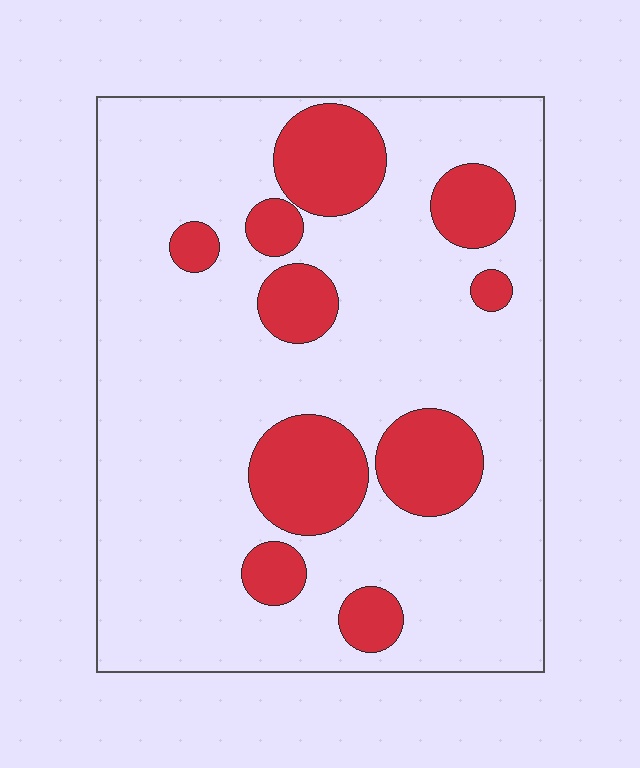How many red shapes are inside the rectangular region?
10.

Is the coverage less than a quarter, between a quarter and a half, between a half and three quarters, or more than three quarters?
Less than a quarter.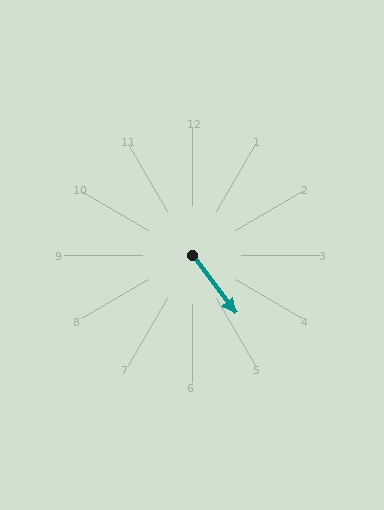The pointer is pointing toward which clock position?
Roughly 5 o'clock.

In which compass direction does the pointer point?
Southeast.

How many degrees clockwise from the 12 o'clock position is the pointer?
Approximately 143 degrees.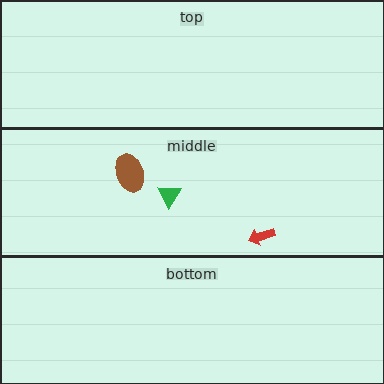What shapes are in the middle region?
The brown ellipse, the red arrow, the green triangle.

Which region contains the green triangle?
The middle region.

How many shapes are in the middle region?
3.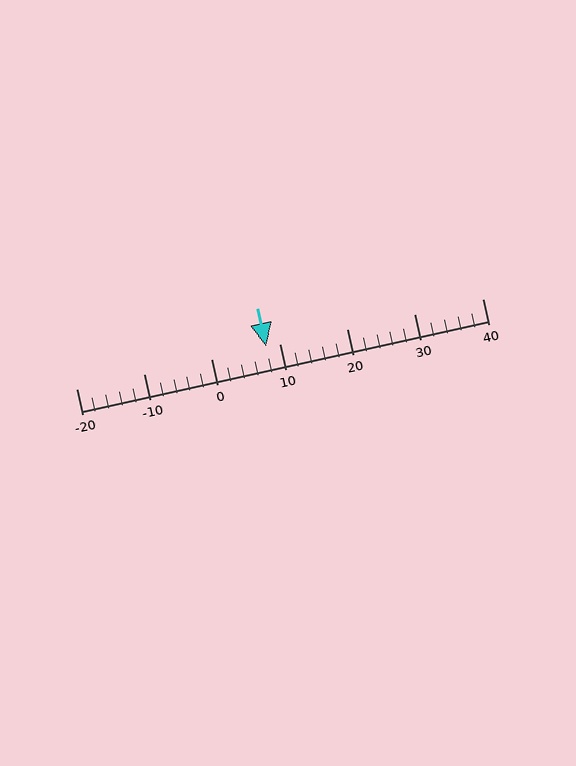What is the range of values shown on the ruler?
The ruler shows values from -20 to 40.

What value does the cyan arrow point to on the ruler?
The cyan arrow points to approximately 8.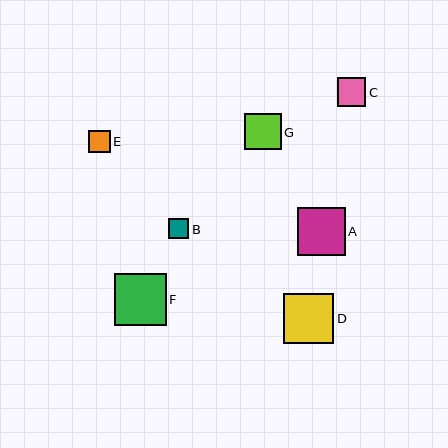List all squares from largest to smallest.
From largest to smallest: F, D, A, G, C, E, B.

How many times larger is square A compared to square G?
Square A is approximately 1.3 times the size of square G.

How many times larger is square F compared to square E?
Square F is approximately 2.4 times the size of square E.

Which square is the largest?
Square F is the largest with a size of approximately 52 pixels.